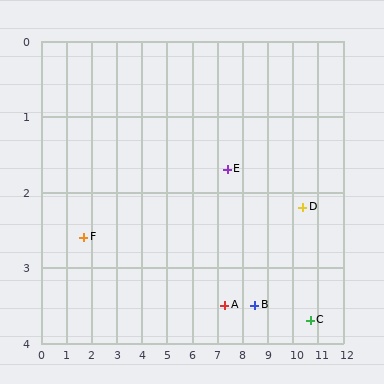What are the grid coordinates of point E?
Point E is at approximately (7.4, 1.7).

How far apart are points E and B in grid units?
Points E and B are about 2.1 grid units apart.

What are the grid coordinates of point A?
Point A is at approximately (7.3, 3.5).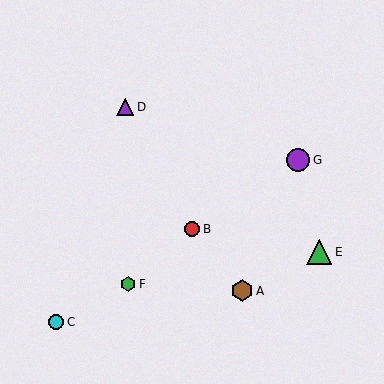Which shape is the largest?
The green triangle (labeled E) is the largest.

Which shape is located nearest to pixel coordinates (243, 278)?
The brown hexagon (labeled A) at (242, 291) is nearest to that location.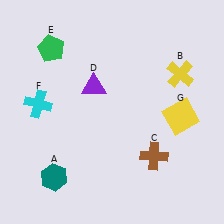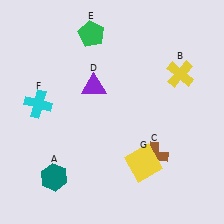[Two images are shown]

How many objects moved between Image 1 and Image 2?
2 objects moved between the two images.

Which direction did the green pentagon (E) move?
The green pentagon (E) moved right.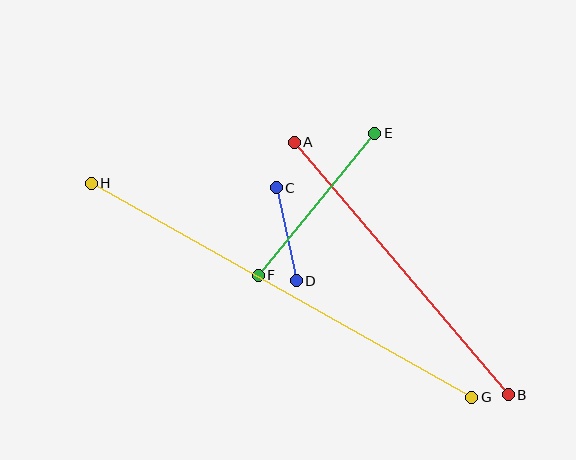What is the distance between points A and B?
The distance is approximately 331 pixels.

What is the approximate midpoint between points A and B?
The midpoint is at approximately (401, 269) pixels.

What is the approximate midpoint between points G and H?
The midpoint is at approximately (281, 290) pixels.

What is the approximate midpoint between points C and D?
The midpoint is at approximately (286, 234) pixels.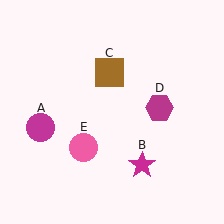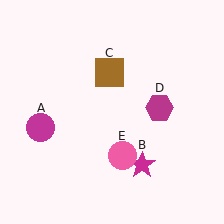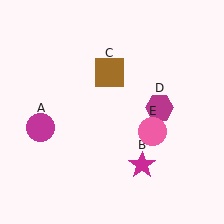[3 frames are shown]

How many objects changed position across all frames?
1 object changed position: pink circle (object E).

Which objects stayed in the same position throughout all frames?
Magenta circle (object A) and magenta star (object B) and brown square (object C) and magenta hexagon (object D) remained stationary.